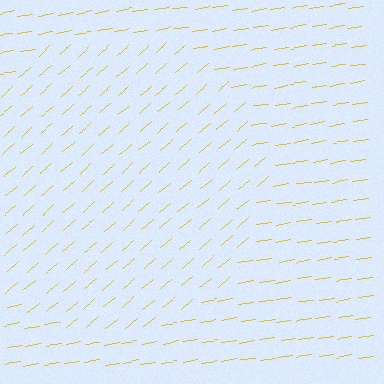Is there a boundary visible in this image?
Yes, there is a texture boundary formed by a change in line orientation.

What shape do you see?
I see a circle.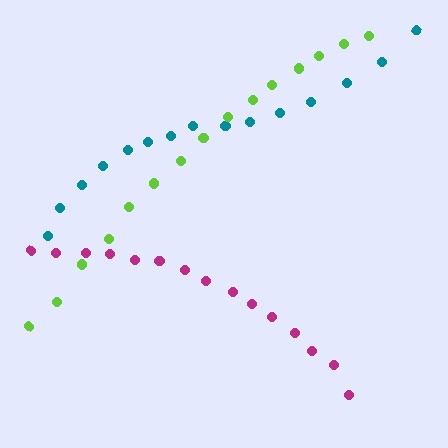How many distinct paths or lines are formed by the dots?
There are 3 distinct paths.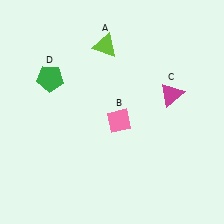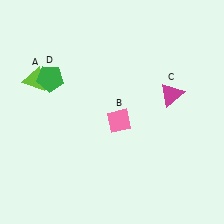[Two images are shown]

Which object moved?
The lime triangle (A) moved left.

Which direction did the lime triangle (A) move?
The lime triangle (A) moved left.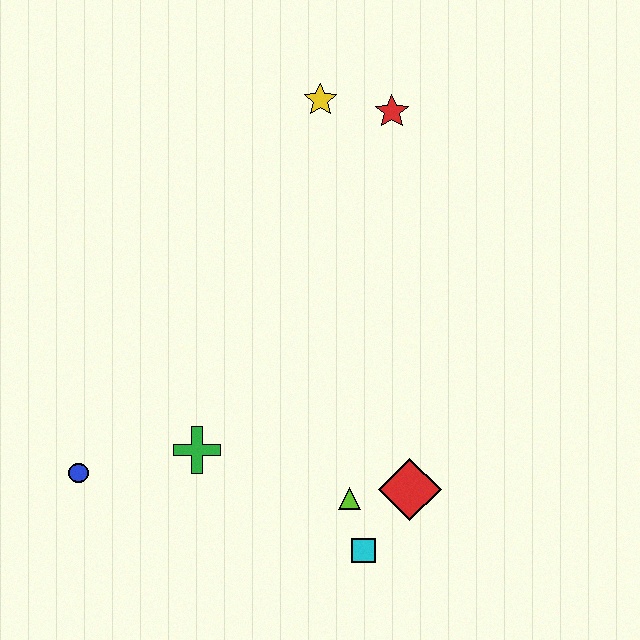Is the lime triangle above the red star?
No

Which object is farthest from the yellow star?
The cyan square is farthest from the yellow star.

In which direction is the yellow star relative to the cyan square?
The yellow star is above the cyan square.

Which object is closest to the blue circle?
The green cross is closest to the blue circle.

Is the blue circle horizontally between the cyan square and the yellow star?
No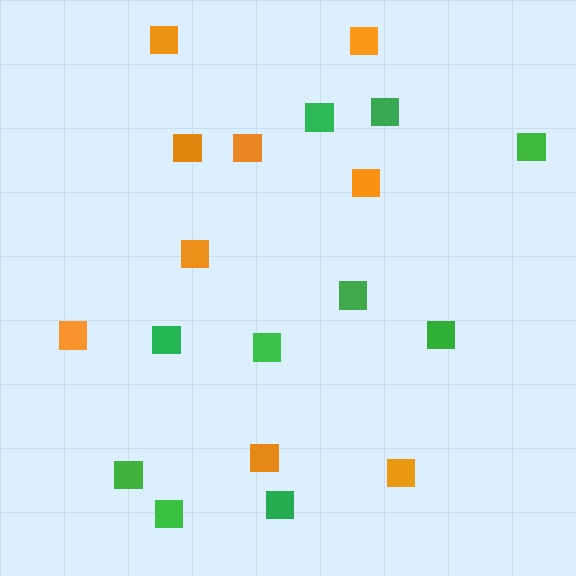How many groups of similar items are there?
There are 2 groups: one group of green squares (10) and one group of orange squares (9).